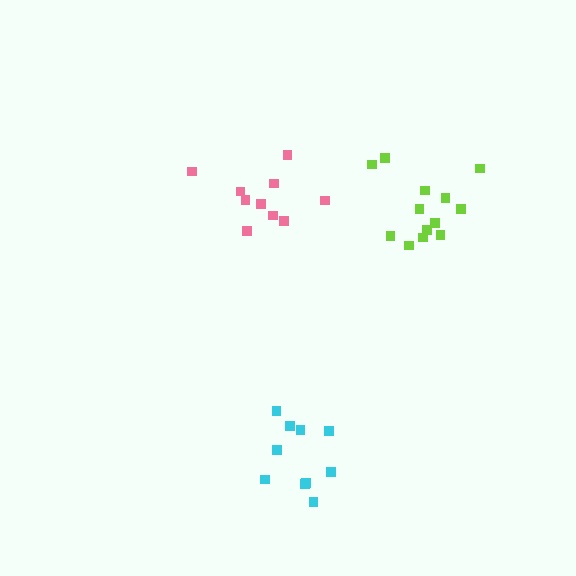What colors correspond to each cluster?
The clusters are colored: lime, cyan, pink.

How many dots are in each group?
Group 1: 13 dots, Group 2: 10 dots, Group 3: 10 dots (33 total).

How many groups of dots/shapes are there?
There are 3 groups.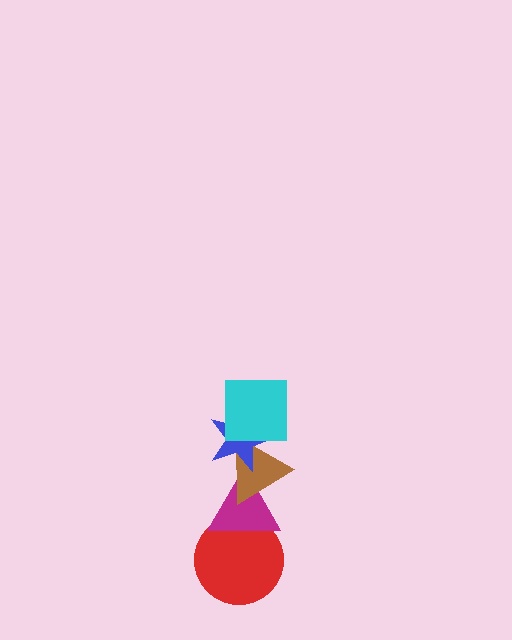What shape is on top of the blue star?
The cyan square is on top of the blue star.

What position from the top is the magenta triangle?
The magenta triangle is 4th from the top.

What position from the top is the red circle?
The red circle is 5th from the top.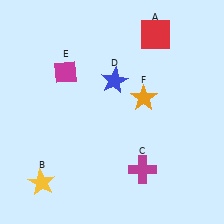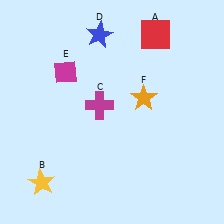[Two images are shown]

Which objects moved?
The objects that moved are: the magenta cross (C), the blue star (D).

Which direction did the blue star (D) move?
The blue star (D) moved up.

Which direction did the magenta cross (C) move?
The magenta cross (C) moved up.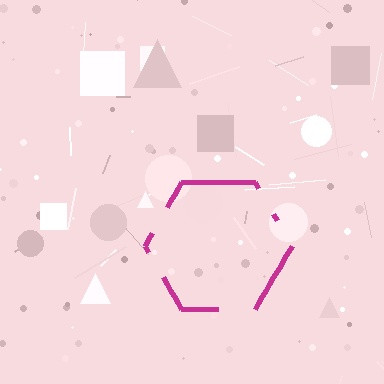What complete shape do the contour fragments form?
The contour fragments form a hexagon.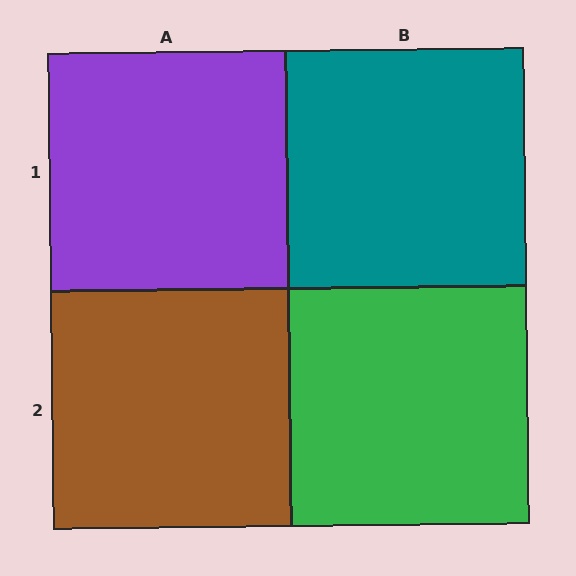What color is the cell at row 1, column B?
Teal.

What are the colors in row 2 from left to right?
Brown, green.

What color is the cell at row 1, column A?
Purple.